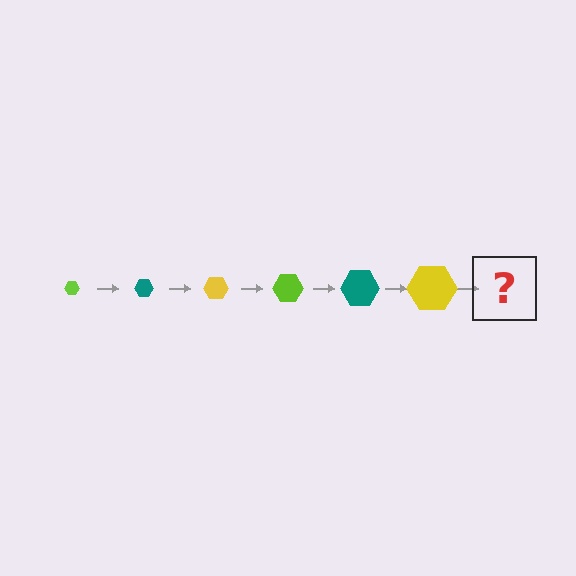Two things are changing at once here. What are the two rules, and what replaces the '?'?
The two rules are that the hexagon grows larger each step and the color cycles through lime, teal, and yellow. The '?' should be a lime hexagon, larger than the previous one.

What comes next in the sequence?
The next element should be a lime hexagon, larger than the previous one.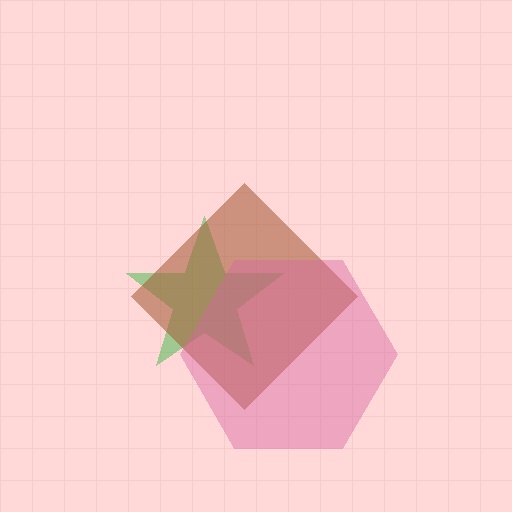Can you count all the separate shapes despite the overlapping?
Yes, there are 3 separate shapes.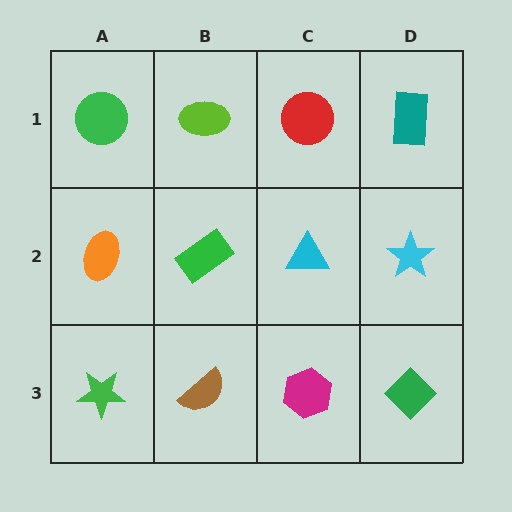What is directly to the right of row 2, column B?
A cyan triangle.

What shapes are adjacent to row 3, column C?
A cyan triangle (row 2, column C), a brown semicircle (row 3, column B), a green diamond (row 3, column D).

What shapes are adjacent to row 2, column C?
A red circle (row 1, column C), a magenta hexagon (row 3, column C), a green rectangle (row 2, column B), a cyan star (row 2, column D).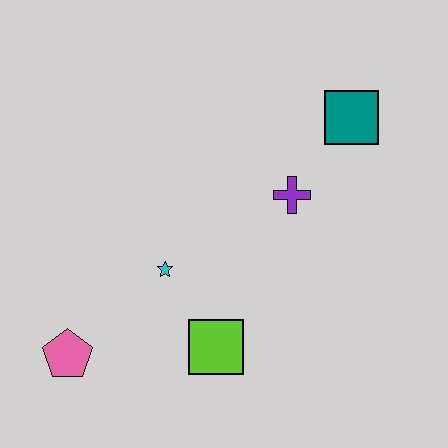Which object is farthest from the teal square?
The pink pentagon is farthest from the teal square.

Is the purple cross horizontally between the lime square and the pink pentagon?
No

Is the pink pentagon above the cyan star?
No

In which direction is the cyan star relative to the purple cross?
The cyan star is to the left of the purple cross.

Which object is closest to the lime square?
The cyan star is closest to the lime square.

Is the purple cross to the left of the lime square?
No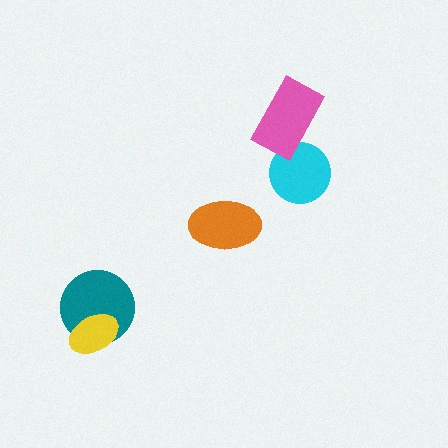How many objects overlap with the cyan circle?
1 object overlaps with the cyan circle.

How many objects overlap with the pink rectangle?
1 object overlaps with the pink rectangle.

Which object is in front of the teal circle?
The yellow ellipse is in front of the teal circle.